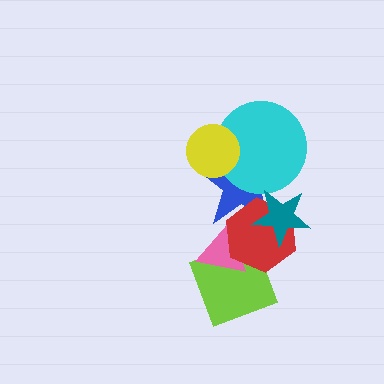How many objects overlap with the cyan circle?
2 objects overlap with the cyan circle.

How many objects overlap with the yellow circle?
2 objects overlap with the yellow circle.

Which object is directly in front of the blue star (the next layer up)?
The cyan circle is directly in front of the blue star.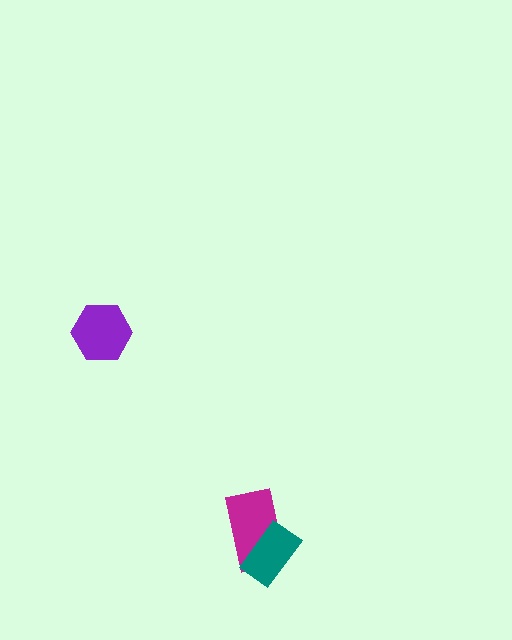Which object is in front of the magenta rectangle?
The teal rectangle is in front of the magenta rectangle.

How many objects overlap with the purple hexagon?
0 objects overlap with the purple hexagon.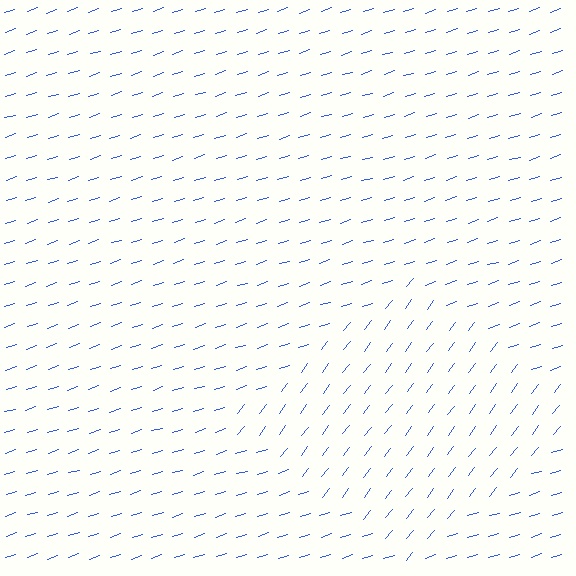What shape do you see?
I see a diamond.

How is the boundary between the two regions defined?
The boundary is defined purely by a change in line orientation (approximately 35 degrees difference). All lines are the same color and thickness.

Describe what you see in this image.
The image is filled with small blue line segments. A diamond region in the image has lines oriented differently from the surrounding lines, creating a visible texture boundary.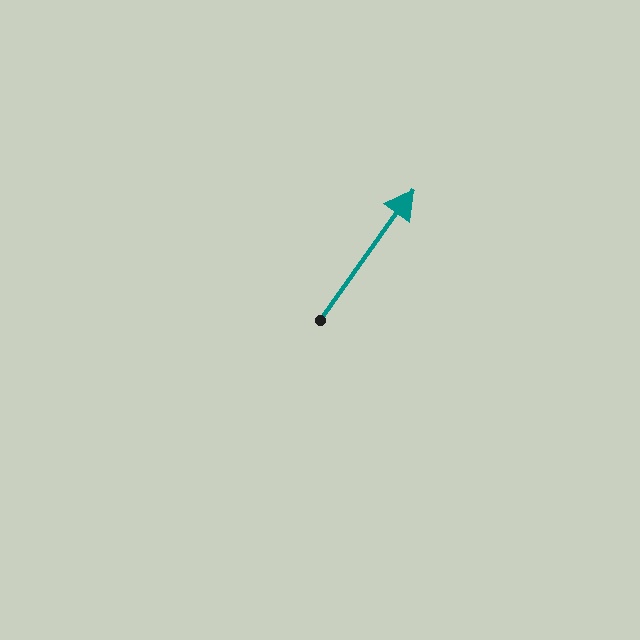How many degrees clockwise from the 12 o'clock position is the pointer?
Approximately 36 degrees.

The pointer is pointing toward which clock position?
Roughly 1 o'clock.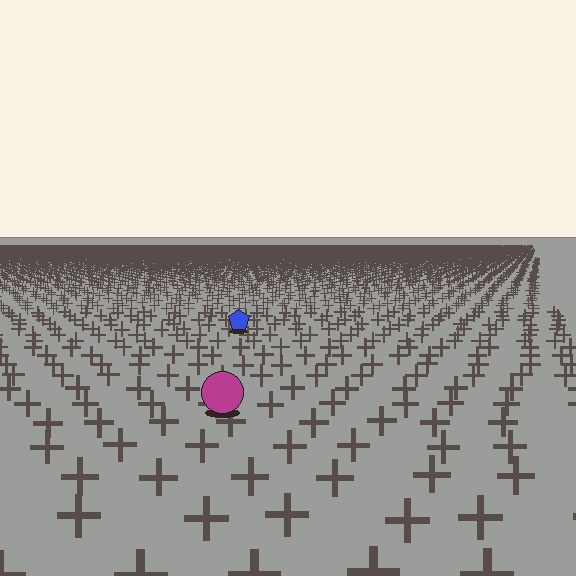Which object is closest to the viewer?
The magenta circle is closest. The texture marks near it are larger and more spread out.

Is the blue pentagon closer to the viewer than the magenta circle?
No. The magenta circle is closer — you can tell from the texture gradient: the ground texture is coarser near it.